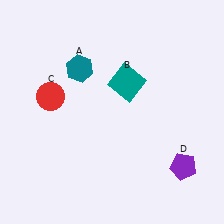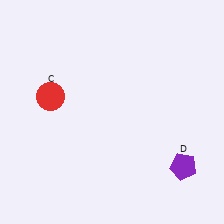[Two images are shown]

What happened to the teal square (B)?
The teal square (B) was removed in Image 2. It was in the top-right area of Image 1.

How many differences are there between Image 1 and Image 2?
There are 2 differences between the two images.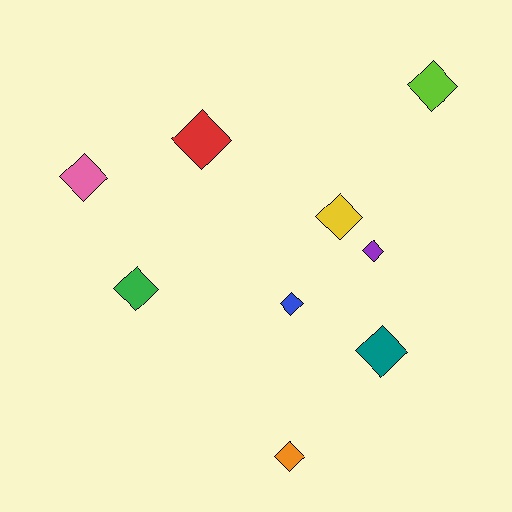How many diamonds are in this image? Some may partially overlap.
There are 9 diamonds.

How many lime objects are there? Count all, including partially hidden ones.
There is 1 lime object.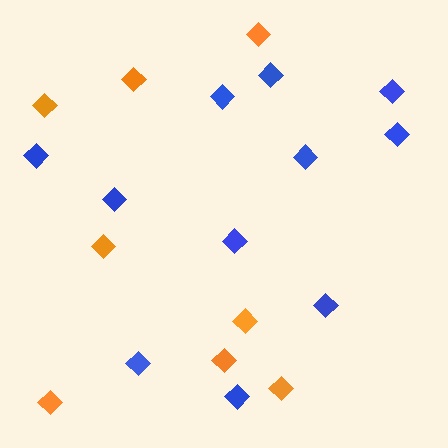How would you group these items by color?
There are 2 groups: one group of blue diamonds (11) and one group of orange diamonds (8).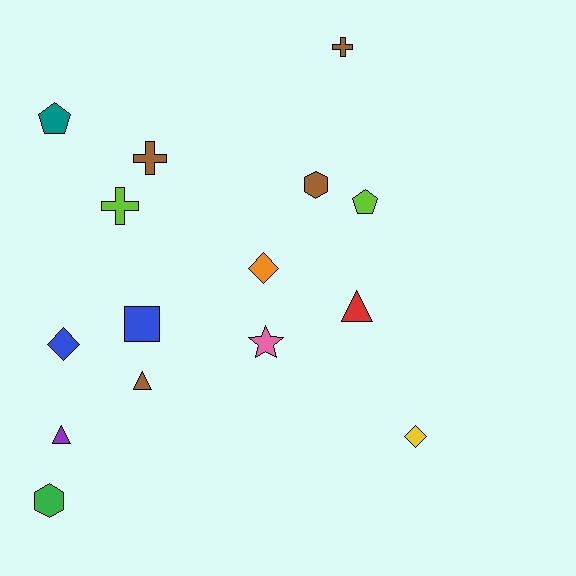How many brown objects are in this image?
There are 4 brown objects.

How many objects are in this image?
There are 15 objects.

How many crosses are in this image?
There are 3 crosses.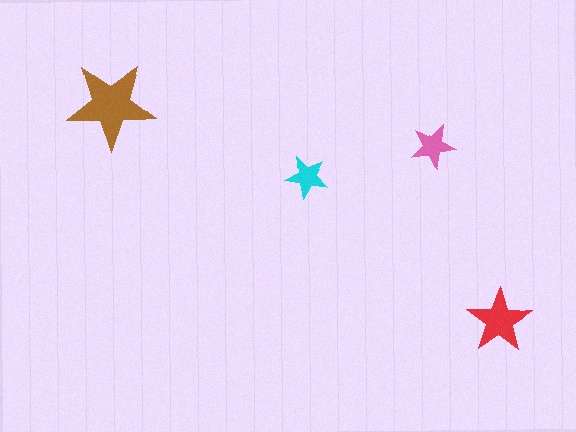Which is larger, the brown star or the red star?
The brown one.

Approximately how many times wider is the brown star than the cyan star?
About 2 times wider.